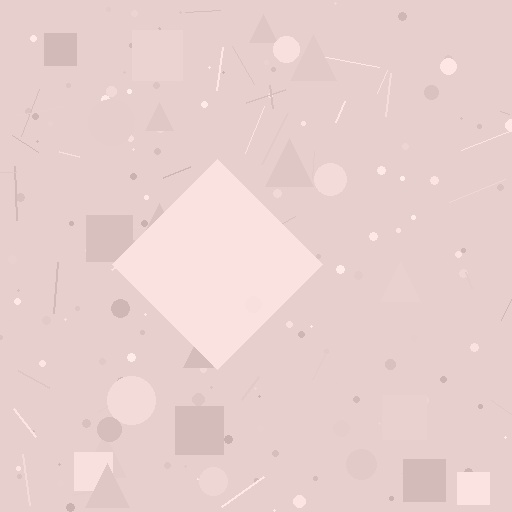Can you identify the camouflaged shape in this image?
The camouflaged shape is a diamond.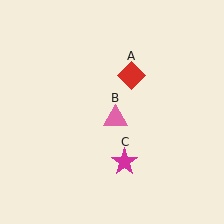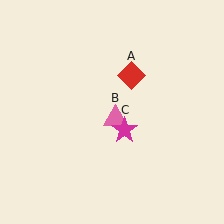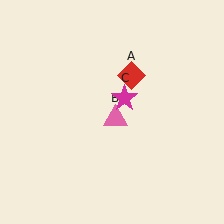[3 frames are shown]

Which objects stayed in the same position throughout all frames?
Red diamond (object A) and pink triangle (object B) remained stationary.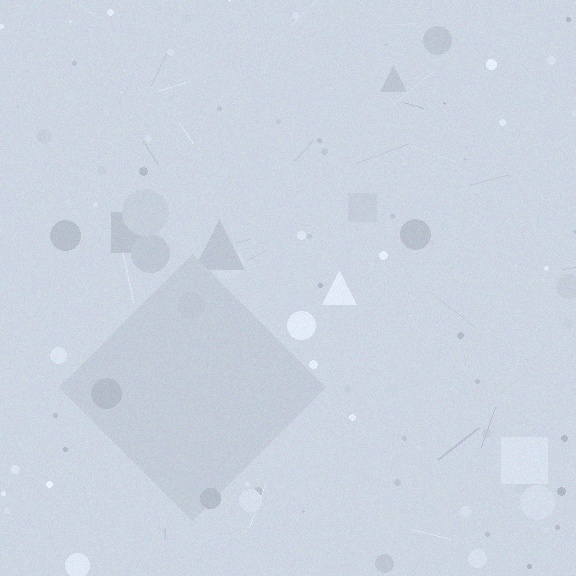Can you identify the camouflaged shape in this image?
The camouflaged shape is a diamond.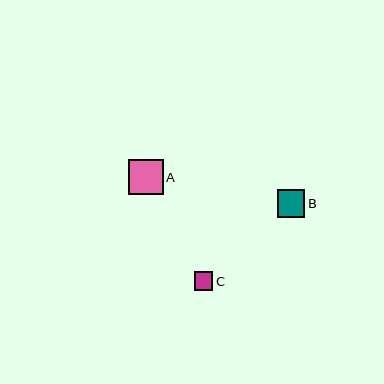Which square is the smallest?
Square C is the smallest with a size of approximately 19 pixels.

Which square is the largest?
Square A is the largest with a size of approximately 35 pixels.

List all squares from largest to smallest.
From largest to smallest: A, B, C.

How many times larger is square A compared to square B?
Square A is approximately 1.3 times the size of square B.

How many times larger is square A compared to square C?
Square A is approximately 1.9 times the size of square C.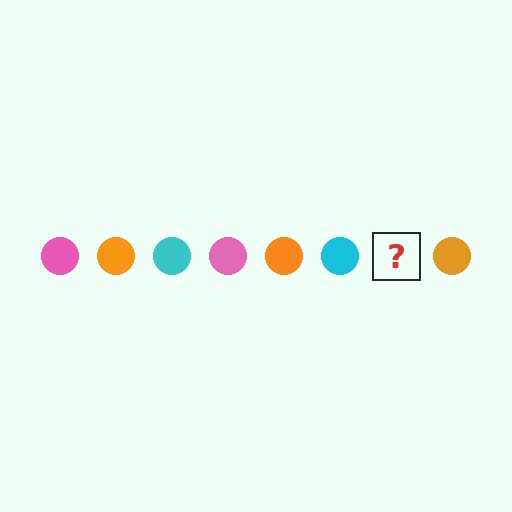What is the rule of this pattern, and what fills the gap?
The rule is that the pattern cycles through pink, orange, cyan circles. The gap should be filled with a pink circle.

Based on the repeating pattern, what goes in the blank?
The blank should be a pink circle.